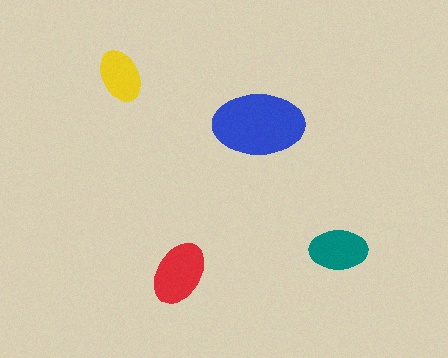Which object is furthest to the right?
The teal ellipse is rightmost.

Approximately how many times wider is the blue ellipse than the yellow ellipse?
About 1.5 times wider.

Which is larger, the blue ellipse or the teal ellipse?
The blue one.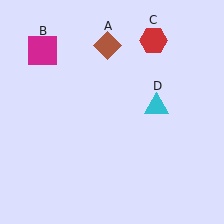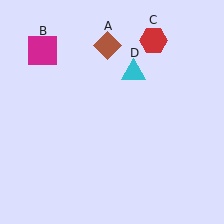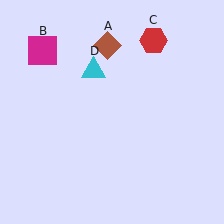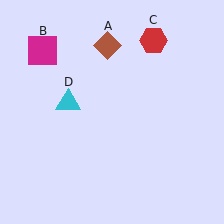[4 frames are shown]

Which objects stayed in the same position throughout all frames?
Brown diamond (object A) and magenta square (object B) and red hexagon (object C) remained stationary.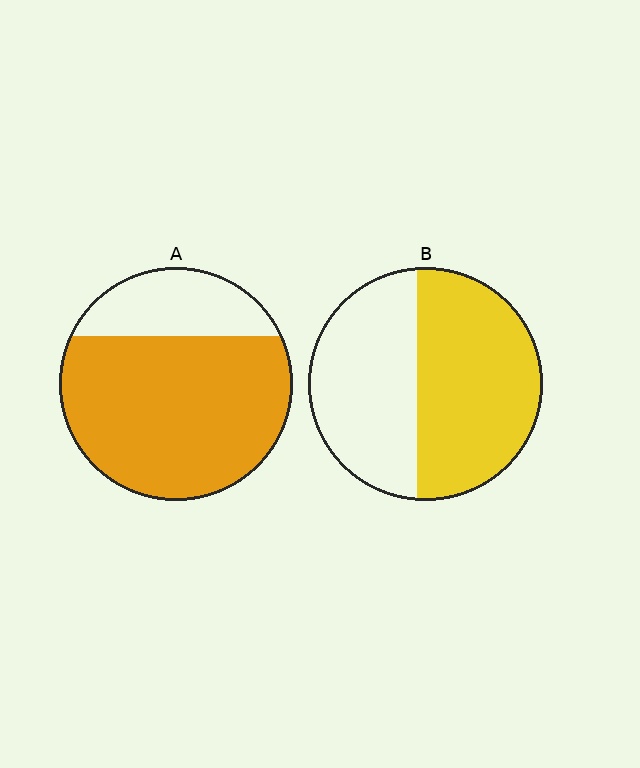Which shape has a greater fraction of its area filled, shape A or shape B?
Shape A.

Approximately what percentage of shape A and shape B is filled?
A is approximately 75% and B is approximately 55%.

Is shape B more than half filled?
Yes.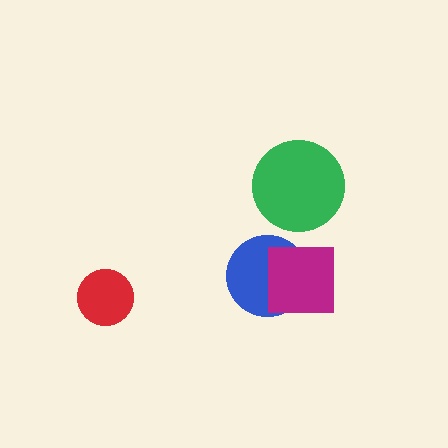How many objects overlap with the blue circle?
1 object overlaps with the blue circle.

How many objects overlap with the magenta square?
1 object overlaps with the magenta square.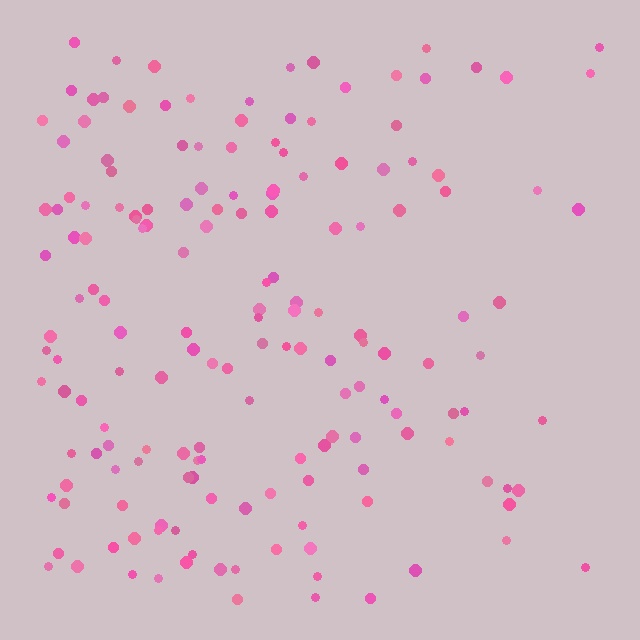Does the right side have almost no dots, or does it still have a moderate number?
Still a moderate number, just noticeably fewer than the left.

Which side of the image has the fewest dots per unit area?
The right.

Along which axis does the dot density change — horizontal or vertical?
Horizontal.